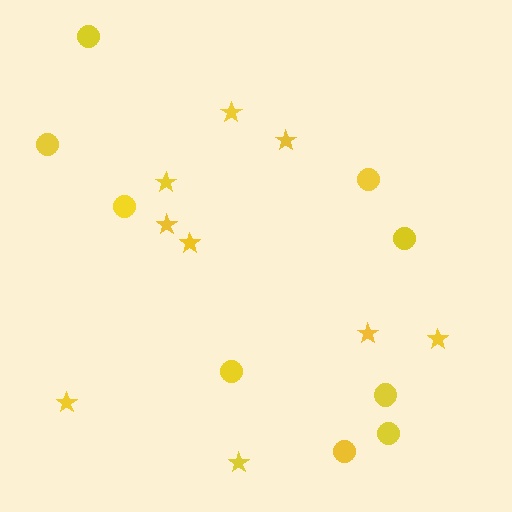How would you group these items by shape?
There are 2 groups: one group of stars (9) and one group of circles (9).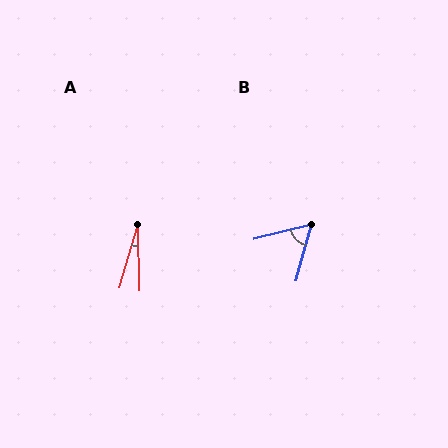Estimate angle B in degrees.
Approximately 61 degrees.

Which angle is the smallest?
A, at approximately 18 degrees.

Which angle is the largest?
B, at approximately 61 degrees.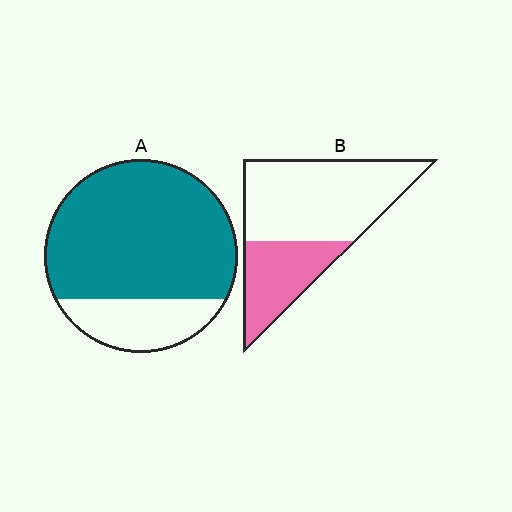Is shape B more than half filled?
No.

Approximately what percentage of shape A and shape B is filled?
A is approximately 75% and B is approximately 35%.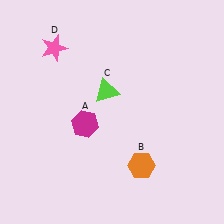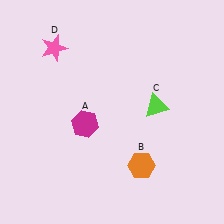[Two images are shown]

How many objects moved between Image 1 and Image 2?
1 object moved between the two images.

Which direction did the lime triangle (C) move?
The lime triangle (C) moved right.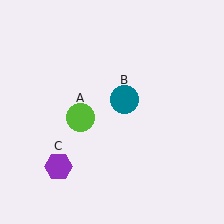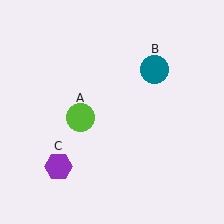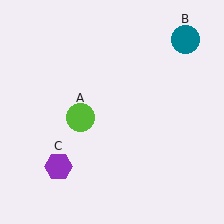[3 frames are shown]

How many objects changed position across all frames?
1 object changed position: teal circle (object B).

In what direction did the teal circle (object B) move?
The teal circle (object B) moved up and to the right.